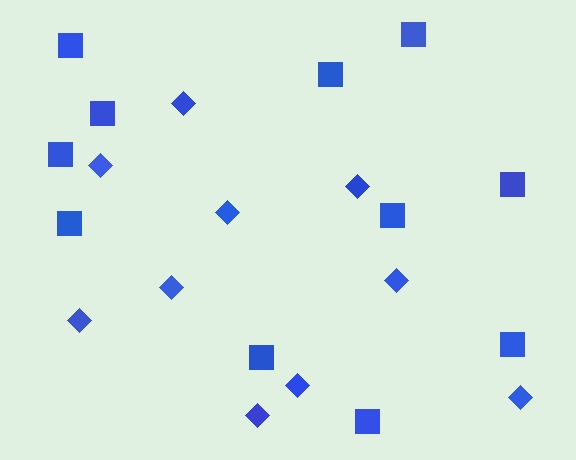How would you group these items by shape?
There are 2 groups: one group of squares (11) and one group of diamonds (10).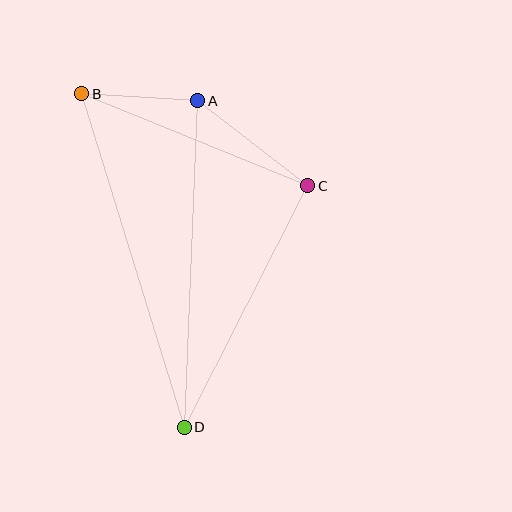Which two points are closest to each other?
Points A and B are closest to each other.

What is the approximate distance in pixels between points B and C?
The distance between B and C is approximately 244 pixels.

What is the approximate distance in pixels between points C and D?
The distance between C and D is approximately 271 pixels.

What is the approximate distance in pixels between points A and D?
The distance between A and D is approximately 327 pixels.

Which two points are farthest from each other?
Points B and D are farthest from each other.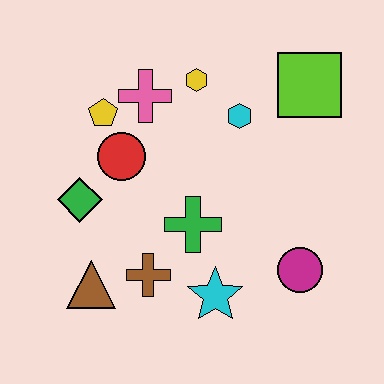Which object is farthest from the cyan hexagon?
The brown triangle is farthest from the cyan hexagon.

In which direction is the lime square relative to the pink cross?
The lime square is to the right of the pink cross.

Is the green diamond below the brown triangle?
No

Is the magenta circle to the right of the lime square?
No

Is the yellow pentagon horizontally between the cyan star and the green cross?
No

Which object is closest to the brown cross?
The brown triangle is closest to the brown cross.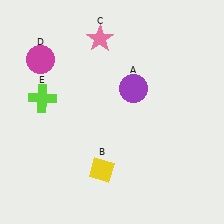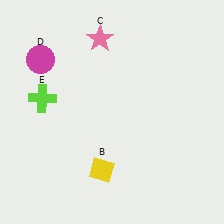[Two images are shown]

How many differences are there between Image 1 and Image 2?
There is 1 difference between the two images.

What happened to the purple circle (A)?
The purple circle (A) was removed in Image 2. It was in the top-right area of Image 1.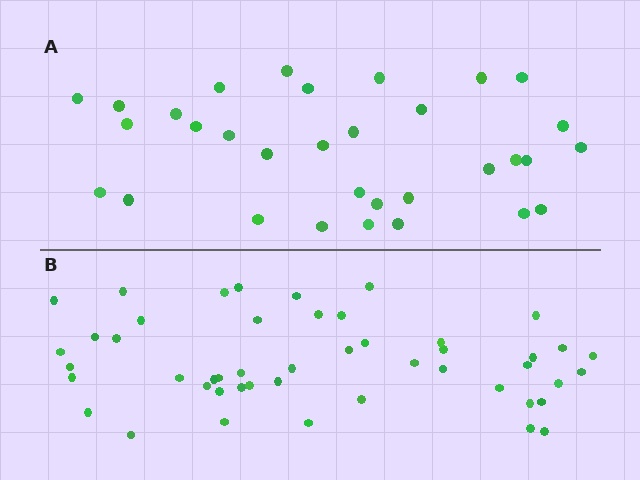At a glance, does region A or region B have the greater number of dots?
Region B (the bottom region) has more dots.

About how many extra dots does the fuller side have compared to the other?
Region B has approximately 15 more dots than region A.